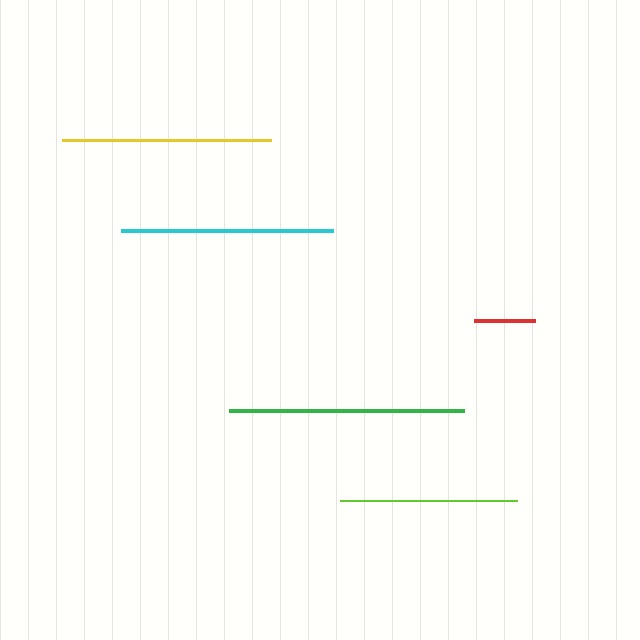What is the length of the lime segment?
The lime segment is approximately 177 pixels long.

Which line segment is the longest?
The green line is the longest at approximately 234 pixels.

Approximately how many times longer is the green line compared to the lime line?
The green line is approximately 1.3 times the length of the lime line.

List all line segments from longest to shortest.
From longest to shortest: green, cyan, yellow, lime, red.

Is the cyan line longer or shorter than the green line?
The green line is longer than the cyan line.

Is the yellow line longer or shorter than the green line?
The green line is longer than the yellow line.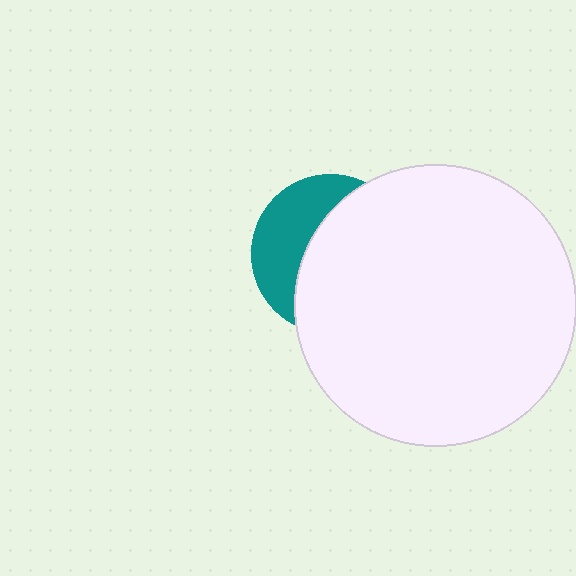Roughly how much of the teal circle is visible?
A small part of it is visible (roughly 37%).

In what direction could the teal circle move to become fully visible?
The teal circle could move left. That would shift it out from behind the white circle entirely.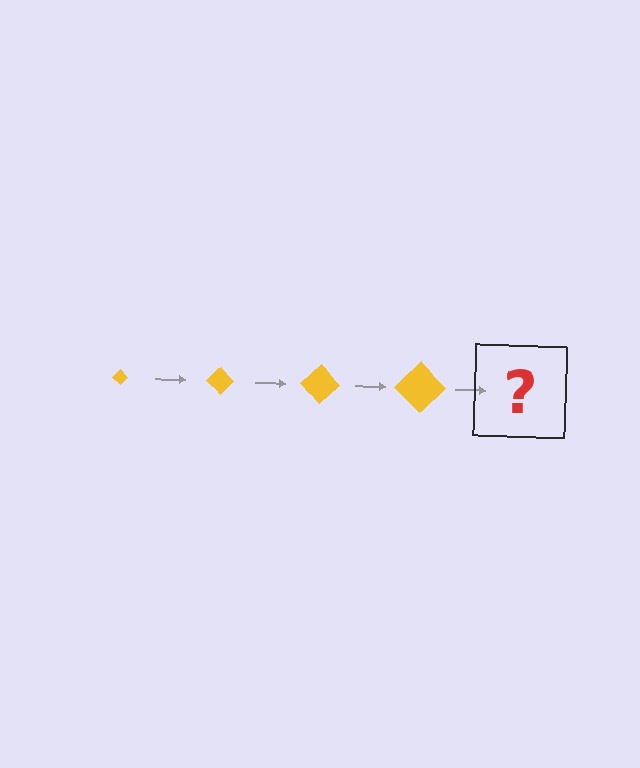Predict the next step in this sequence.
The next step is a yellow diamond, larger than the previous one.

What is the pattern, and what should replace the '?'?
The pattern is that the diamond gets progressively larger each step. The '?' should be a yellow diamond, larger than the previous one.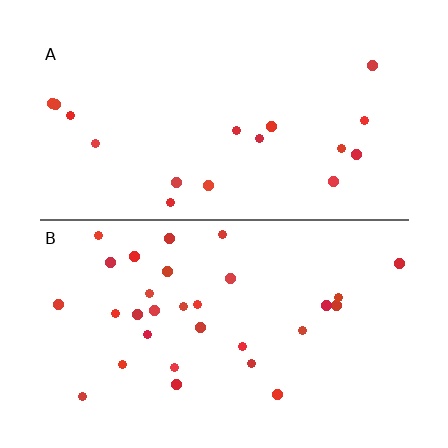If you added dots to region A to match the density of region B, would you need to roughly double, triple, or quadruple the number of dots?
Approximately double.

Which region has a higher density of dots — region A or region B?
B (the bottom).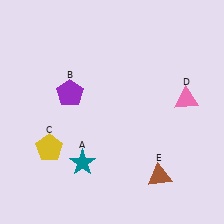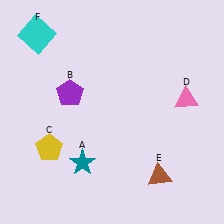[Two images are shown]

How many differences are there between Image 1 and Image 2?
There is 1 difference between the two images.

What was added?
A cyan square (F) was added in Image 2.